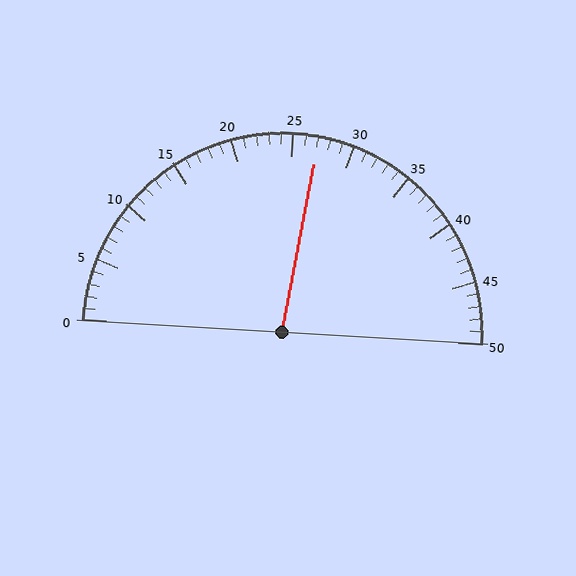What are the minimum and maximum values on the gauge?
The gauge ranges from 0 to 50.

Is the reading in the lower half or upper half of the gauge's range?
The reading is in the upper half of the range (0 to 50).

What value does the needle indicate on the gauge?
The needle indicates approximately 27.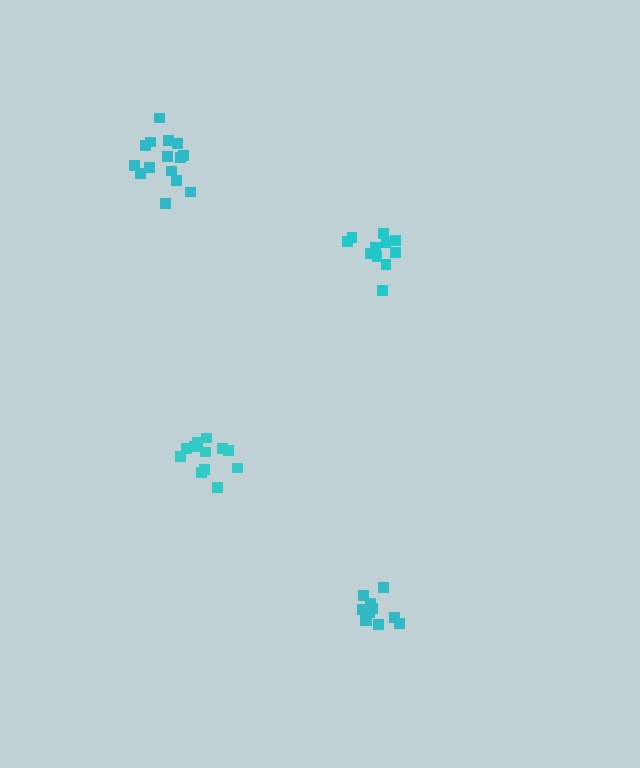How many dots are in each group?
Group 1: 13 dots, Group 2: 12 dots, Group 3: 15 dots, Group 4: 12 dots (52 total).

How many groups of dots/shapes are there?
There are 4 groups.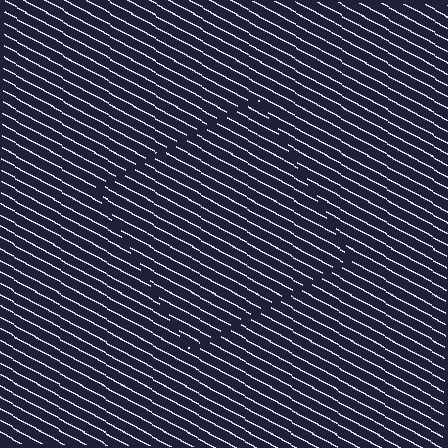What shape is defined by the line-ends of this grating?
An illusory square. The interior of the shape contains the same grating, shifted by half a period — the contour is defined by the phase discontinuity where line-ends from the inner and outer gratings abut.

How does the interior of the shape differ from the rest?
The interior of the shape contains the same grating, shifted by half a period — the contour is defined by the phase discontinuity where line-ends from the inner and outer gratings abut.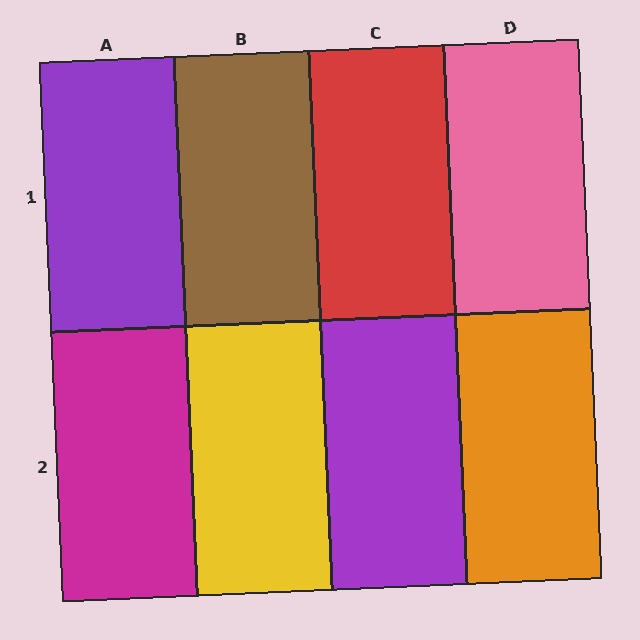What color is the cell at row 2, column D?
Orange.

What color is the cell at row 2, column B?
Yellow.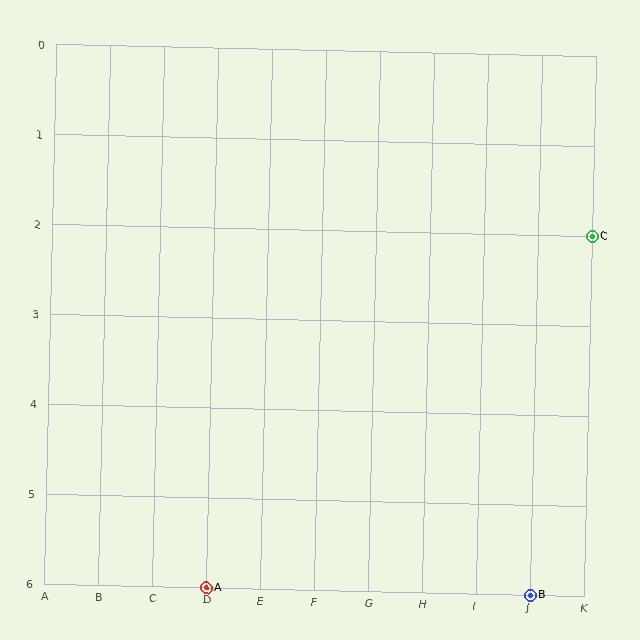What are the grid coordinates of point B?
Point B is at grid coordinates (J, 6).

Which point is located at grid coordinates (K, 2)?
Point C is at (K, 2).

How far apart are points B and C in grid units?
Points B and C are 1 column and 4 rows apart (about 4.1 grid units diagonally).